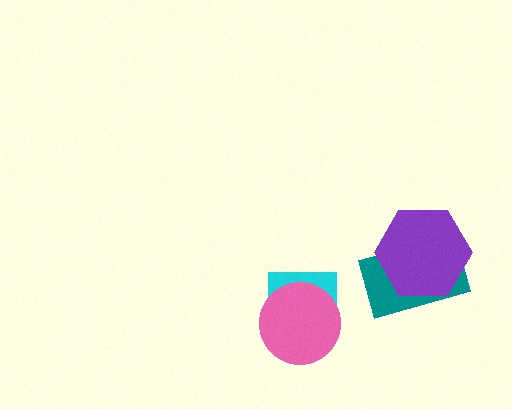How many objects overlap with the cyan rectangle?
1 object overlaps with the cyan rectangle.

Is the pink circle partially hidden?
No, no other shape covers it.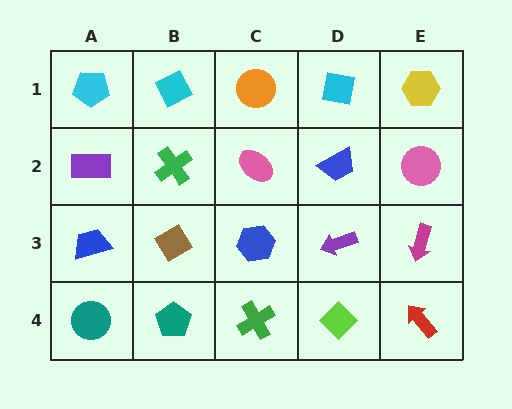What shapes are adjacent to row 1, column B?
A green cross (row 2, column B), a cyan pentagon (row 1, column A), an orange circle (row 1, column C).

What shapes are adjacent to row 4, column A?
A blue trapezoid (row 3, column A), a teal pentagon (row 4, column B).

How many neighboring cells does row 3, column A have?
3.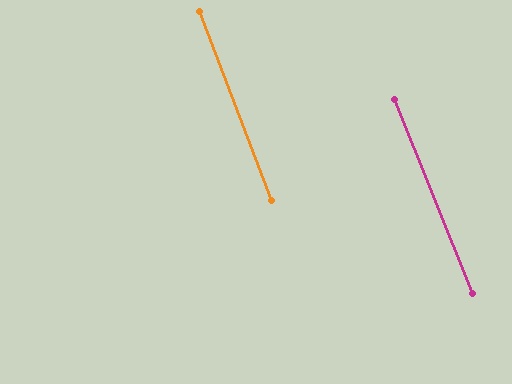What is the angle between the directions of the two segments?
Approximately 1 degree.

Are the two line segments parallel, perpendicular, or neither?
Parallel — their directions differ by only 0.9°.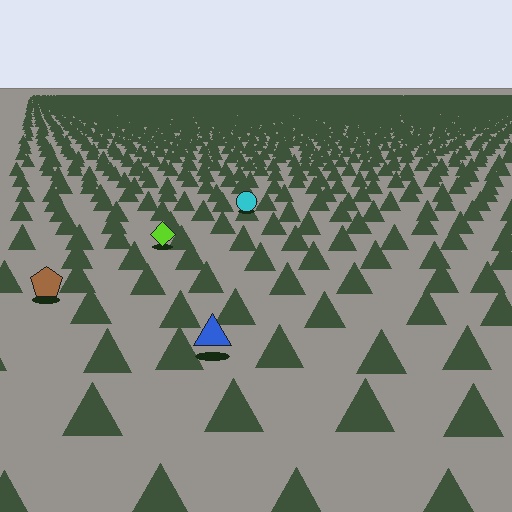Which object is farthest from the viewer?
The cyan circle is farthest from the viewer. It appears smaller and the ground texture around it is denser.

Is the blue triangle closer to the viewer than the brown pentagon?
Yes. The blue triangle is closer — you can tell from the texture gradient: the ground texture is coarser near it.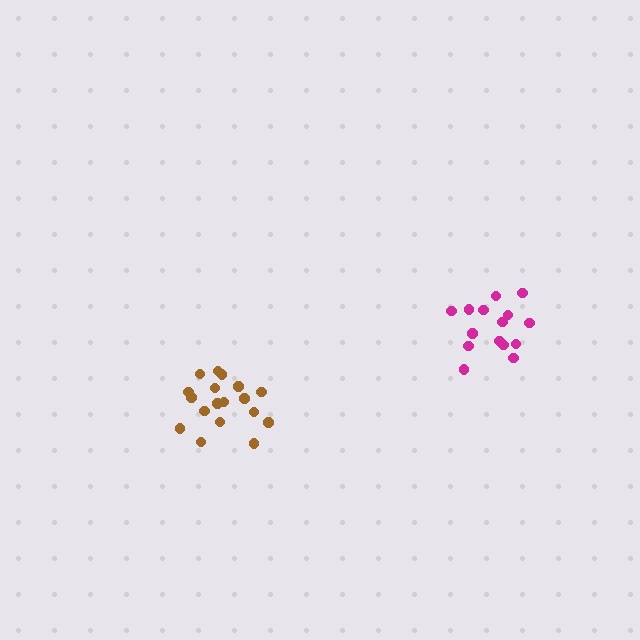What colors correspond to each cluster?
The clusters are colored: brown, magenta.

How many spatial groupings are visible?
There are 2 spatial groupings.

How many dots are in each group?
Group 1: 18 dots, Group 2: 15 dots (33 total).